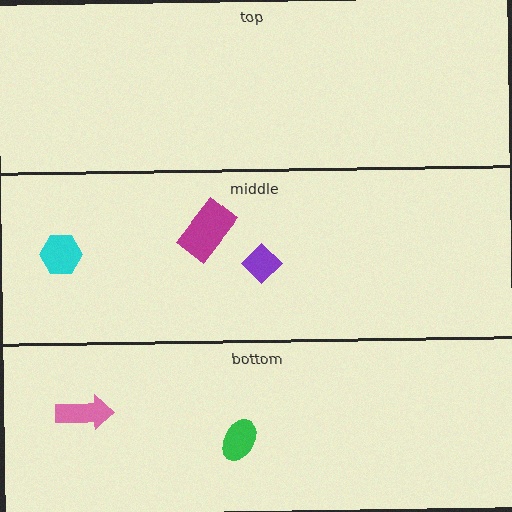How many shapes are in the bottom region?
2.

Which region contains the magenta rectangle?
The middle region.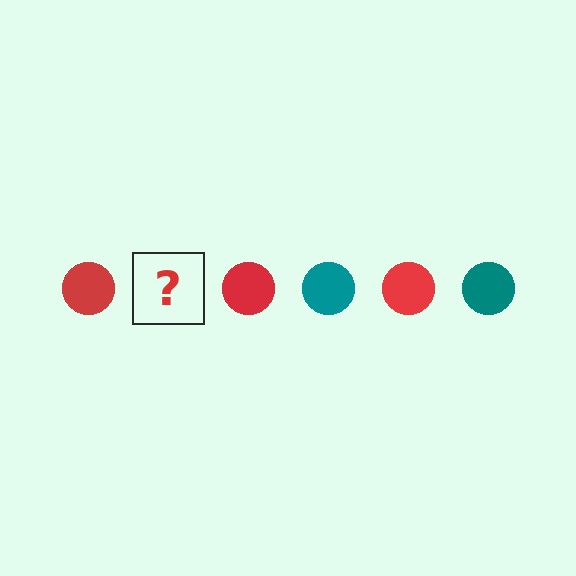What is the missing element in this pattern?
The missing element is a teal circle.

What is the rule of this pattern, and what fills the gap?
The rule is that the pattern cycles through red, teal circles. The gap should be filled with a teal circle.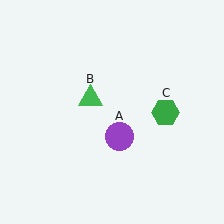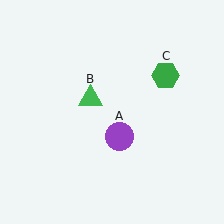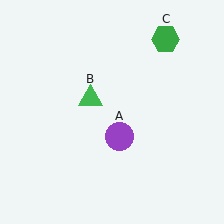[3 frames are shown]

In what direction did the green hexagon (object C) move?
The green hexagon (object C) moved up.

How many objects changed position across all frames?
1 object changed position: green hexagon (object C).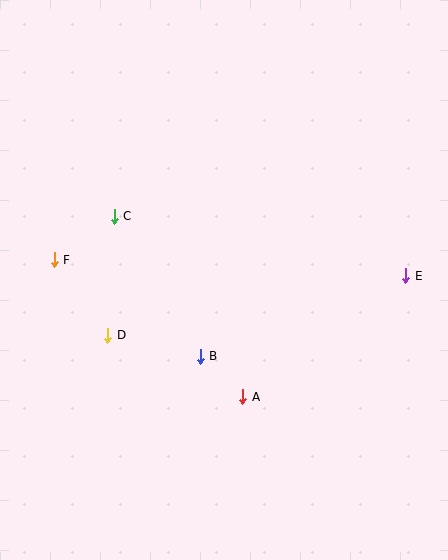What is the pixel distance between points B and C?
The distance between B and C is 164 pixels.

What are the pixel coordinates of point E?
Point E is at (406, 276).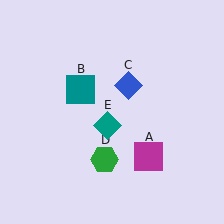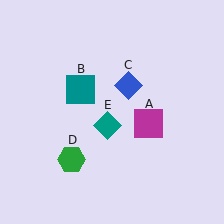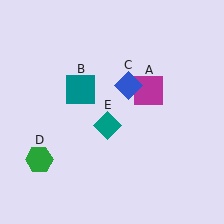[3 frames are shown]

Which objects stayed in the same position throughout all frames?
Teal square (object B) and blue diamond (object C) and teal diamond (object E) remained stationary.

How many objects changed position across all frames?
2 objects changed position: magenta square (object A), green hexagon (object D).